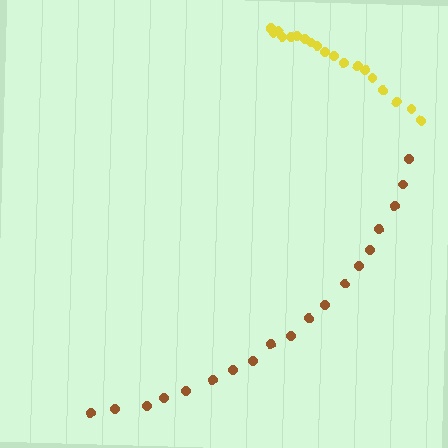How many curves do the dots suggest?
There are 2 distinct paths.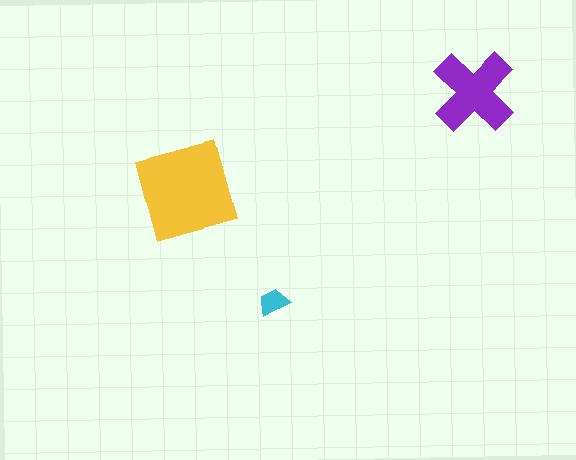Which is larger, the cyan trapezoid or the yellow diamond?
The yellow diamond.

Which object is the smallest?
The cyan trapezoid.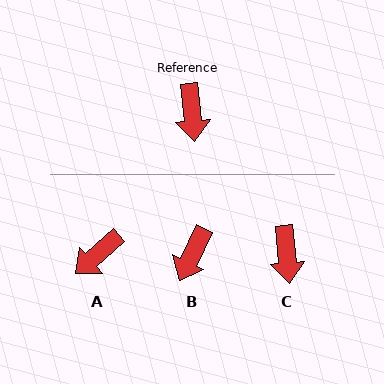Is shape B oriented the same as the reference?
No, it is off by about 32 degrees.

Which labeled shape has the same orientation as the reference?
C.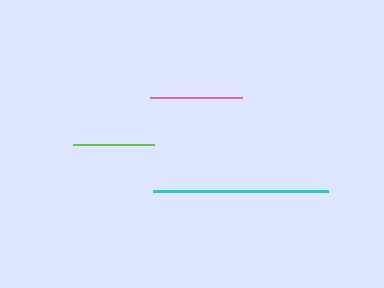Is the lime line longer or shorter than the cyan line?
The cyan line is longer than the lime line.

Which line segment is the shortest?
The lime line is the shortest at approximately 81 pixels.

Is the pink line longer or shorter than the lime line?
The pink line is longer than the lime line.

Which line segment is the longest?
The cyan line is the longest at approximately 174 pixels.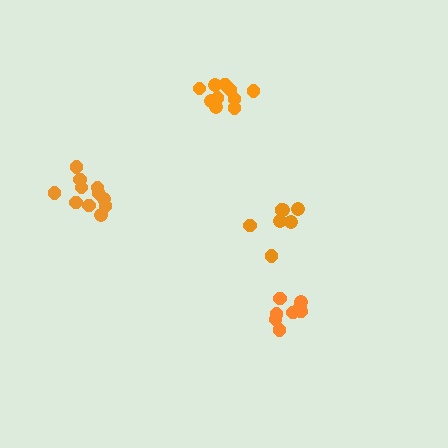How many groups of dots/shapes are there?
There are 4 groups.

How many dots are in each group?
Group 1: 8 dots, Group 2: 7 dots, Group 3: 11 dots, Group 4: 10 dots (36 total).